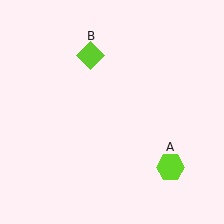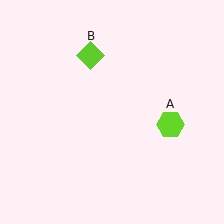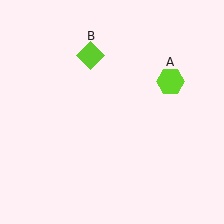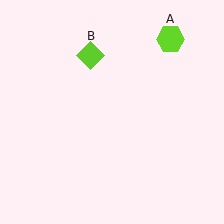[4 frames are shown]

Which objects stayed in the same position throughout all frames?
Lime diamond (object B) remained stationary.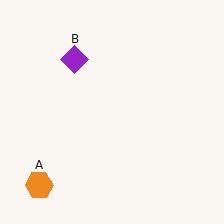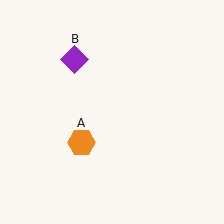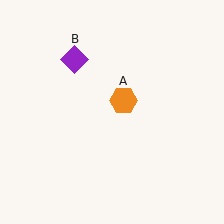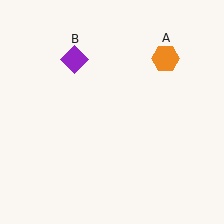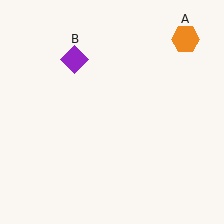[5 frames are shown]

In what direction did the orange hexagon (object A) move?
The orange hexagon (object A) moved up and to the right.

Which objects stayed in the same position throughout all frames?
Purple diamond (object B) remained stationary.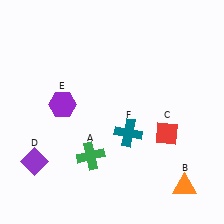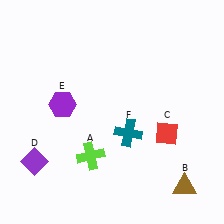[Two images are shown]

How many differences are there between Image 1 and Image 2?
There are 2 differences between the two images.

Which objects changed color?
A changed from green to lime. B changed from orange to brown.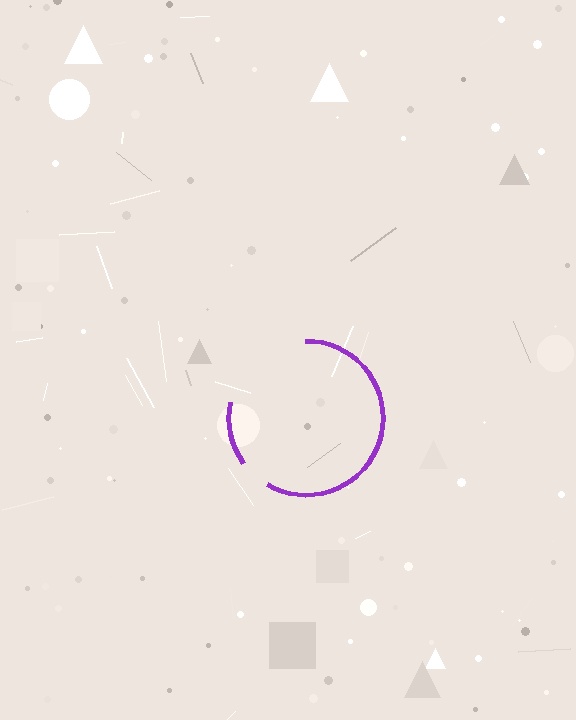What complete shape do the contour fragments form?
The contour fragments form a circle.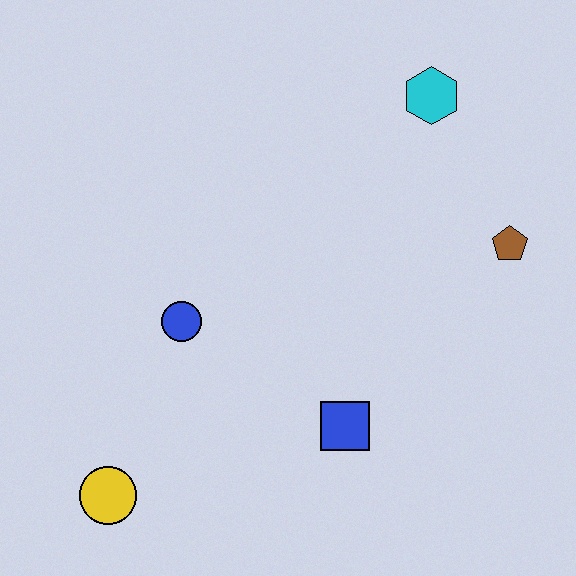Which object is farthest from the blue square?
The cyan hexagon is farthest from the blue square.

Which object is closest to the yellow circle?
The blue circle is closest to the yellow circle.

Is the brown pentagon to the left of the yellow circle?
No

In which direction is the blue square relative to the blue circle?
The blue square is to the right of the blue circle.